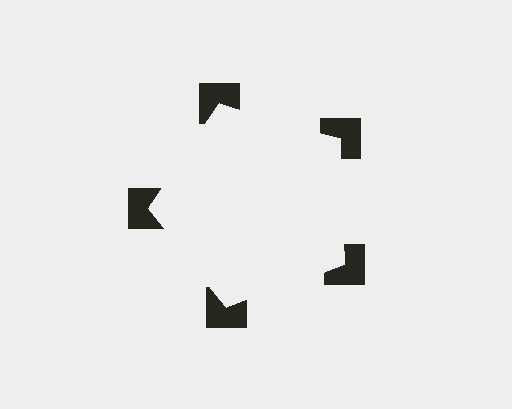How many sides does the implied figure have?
5 sides.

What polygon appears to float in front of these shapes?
An illusory pentagon — its edges are inferred from the aligned wedge cuts in the notched squares, not physically drawn.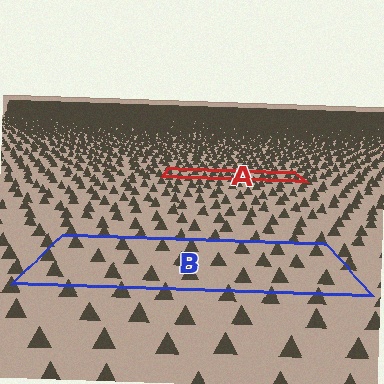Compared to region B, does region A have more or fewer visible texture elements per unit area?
Region A has more texture elements per unit area — they are packed more densely because it is farther away.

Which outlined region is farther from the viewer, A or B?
Region A is farther from the viewer — the texture elements inside it appear smaller and more densely packed.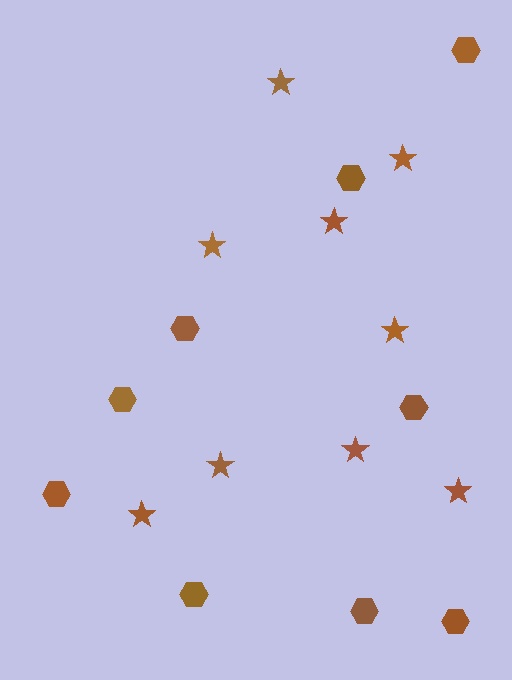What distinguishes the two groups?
There are 2 groups: one group of hexagons (9) and one group of stars (9).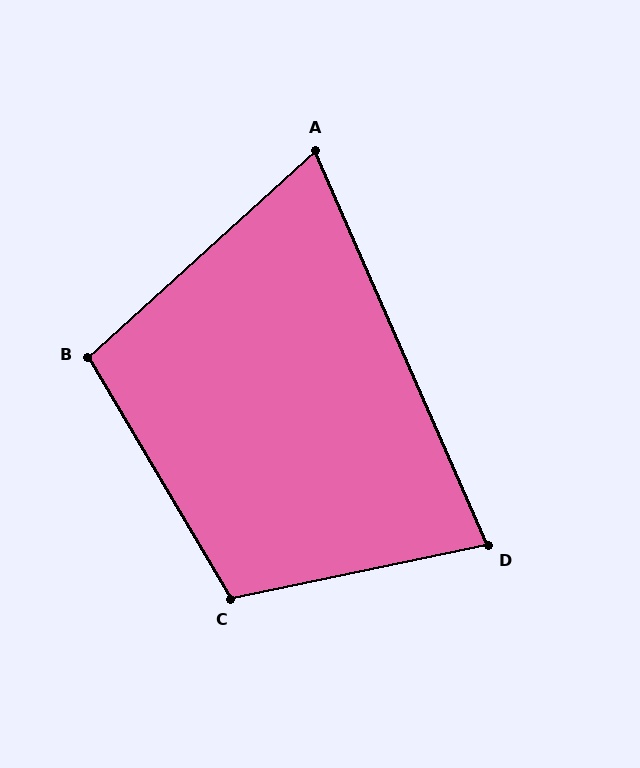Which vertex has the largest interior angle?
C, at approximately 109 degrees.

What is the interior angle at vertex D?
Approximately 78 degrees (acute).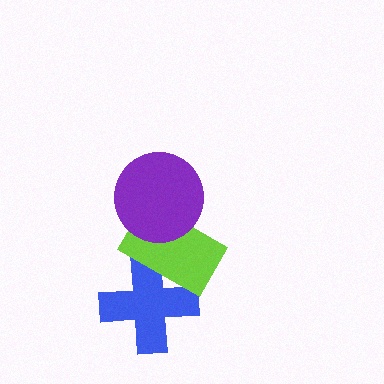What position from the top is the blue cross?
The blue cross is 3rd from the top.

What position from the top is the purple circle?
The purple circle is 1st from the top.